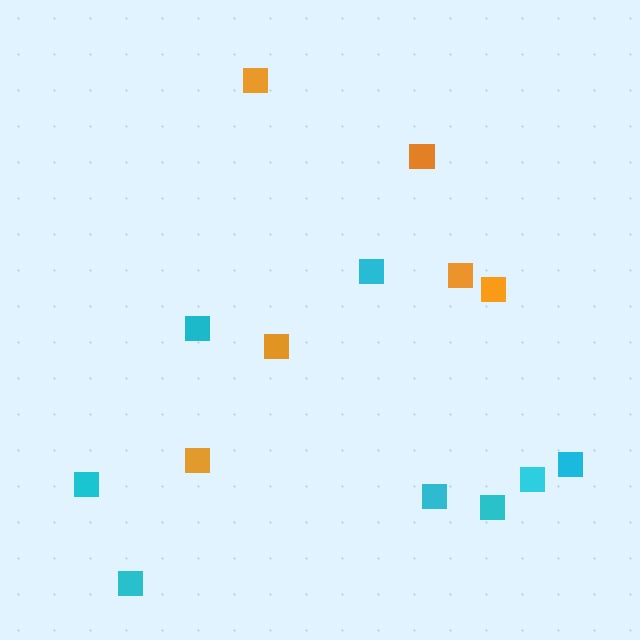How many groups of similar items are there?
There are 2 groups: one group of cyan squares (8) and one group of orange squares (6).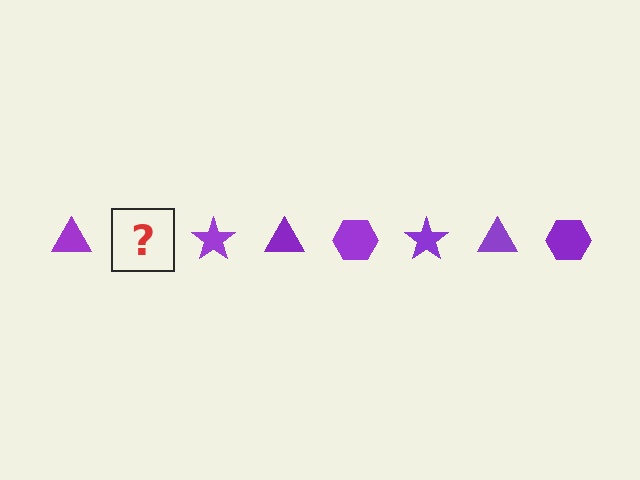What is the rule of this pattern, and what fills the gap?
The rule is that the pattern cycles through triangle, hexagon, star shapes in purple. The gap should be filled with a purple hexagon.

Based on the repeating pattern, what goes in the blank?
The blank should be a purple hexagon.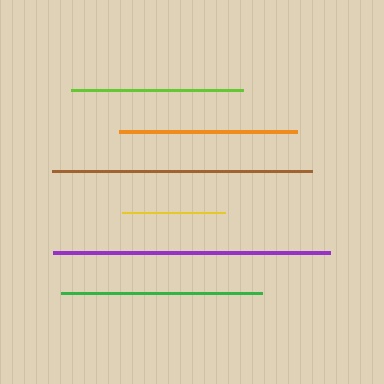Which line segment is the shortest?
The yellow line is the shortest at approximately 103 pixels.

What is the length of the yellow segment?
The yellow segment is approximately 103 pixels long.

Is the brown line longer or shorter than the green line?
The brown line is longer than the green line.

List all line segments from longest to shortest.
From longest to shortest: purple, brown, green, orange, lime, yellow.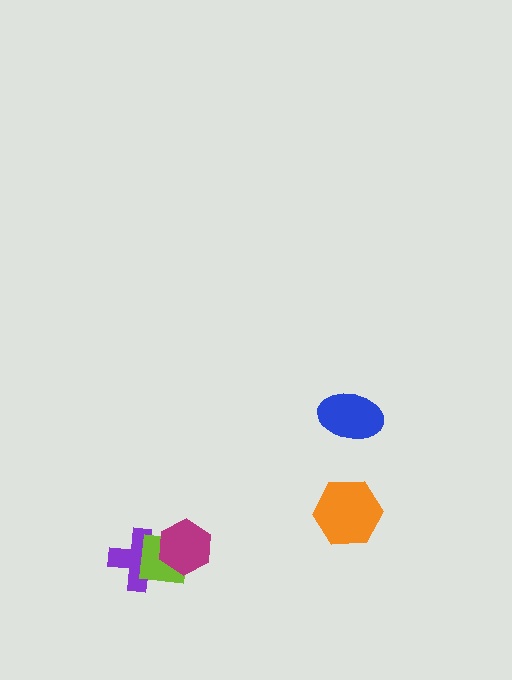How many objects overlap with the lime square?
2 objects overlap with the lime square.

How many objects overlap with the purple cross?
2 objects overlap with the purple cross.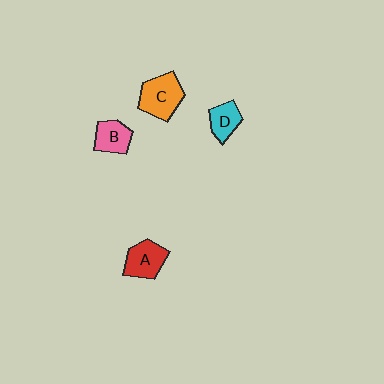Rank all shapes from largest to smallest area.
From largest to smallest: C (orange), A (red), B (pink), D (cyan).